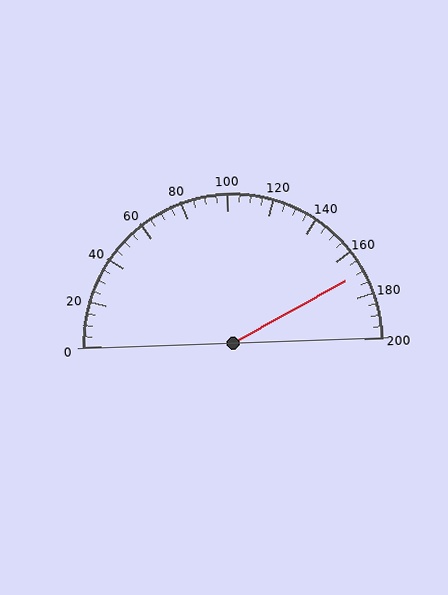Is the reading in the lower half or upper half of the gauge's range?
The reading is in the upper half of the range (0 to 200).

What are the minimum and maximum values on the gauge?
The gauge ranges from 0 to 200.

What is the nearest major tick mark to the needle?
The nearest major tick mark is 160.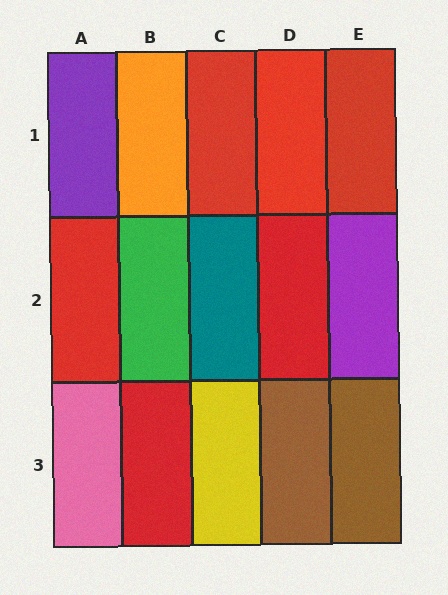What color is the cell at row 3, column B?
Red.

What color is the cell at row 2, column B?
Green.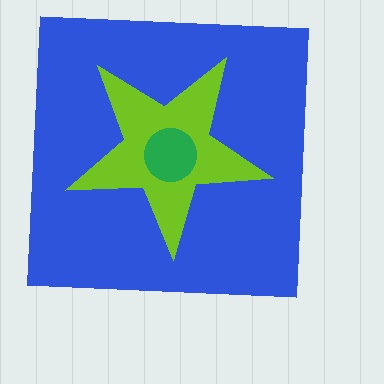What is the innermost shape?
The green circle.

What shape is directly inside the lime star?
The green circle.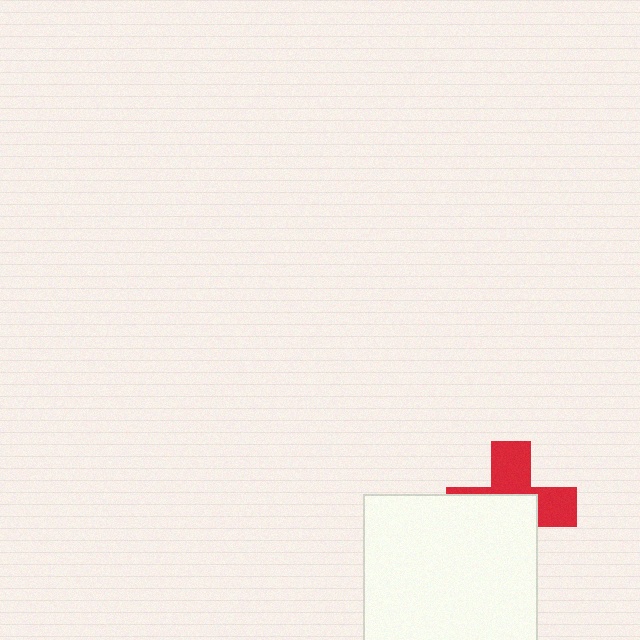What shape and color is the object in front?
The object in front is a white square.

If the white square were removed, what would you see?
You would see the complete red cross.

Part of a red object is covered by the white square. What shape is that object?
It is a cross.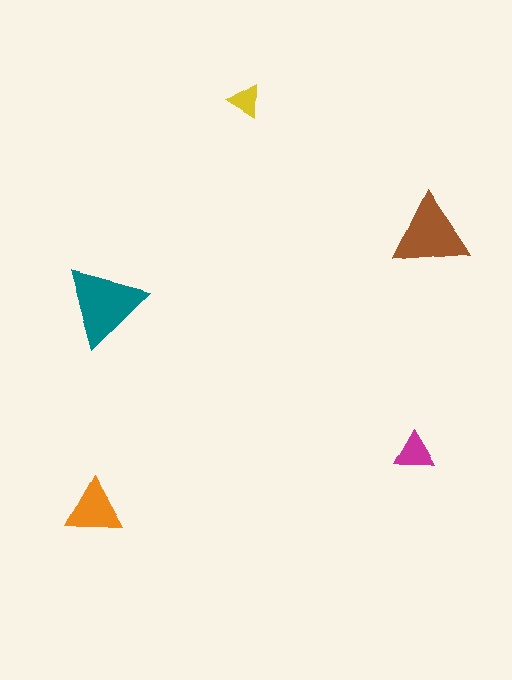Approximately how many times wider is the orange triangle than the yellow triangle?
About 1.5 times wider.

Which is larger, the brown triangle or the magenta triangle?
The brown one.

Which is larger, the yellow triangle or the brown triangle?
The brown one.